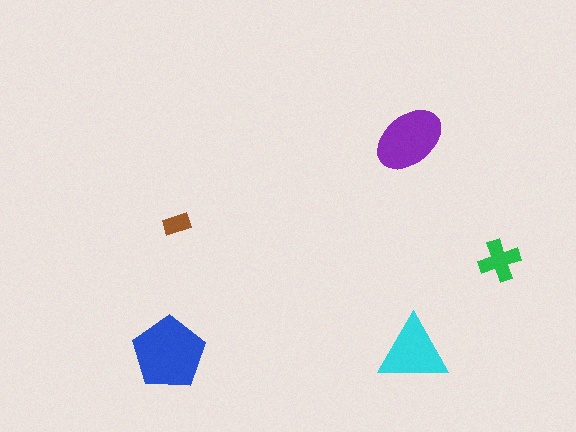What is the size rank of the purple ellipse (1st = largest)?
2nd.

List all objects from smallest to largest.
The brown rectangle, the green cross, the cyan triangle, the purple ellipse, the blue pentagon.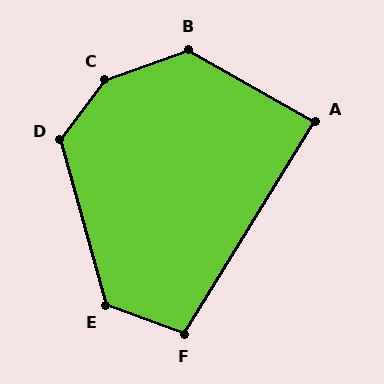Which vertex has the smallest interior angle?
A, at approximately 88 degrees.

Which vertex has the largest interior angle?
C, at approximately 146 degrees.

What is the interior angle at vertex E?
Approximately 126 degrees (obtuse).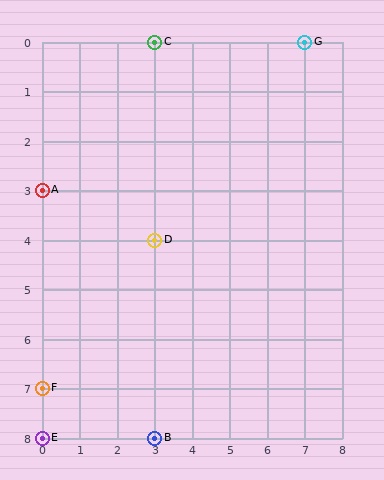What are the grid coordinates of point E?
Point E is at grid coordinates (0, 8).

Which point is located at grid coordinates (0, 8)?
Point E is at (0, 8).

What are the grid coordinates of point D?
Point D is at grid coordinates (3, 4).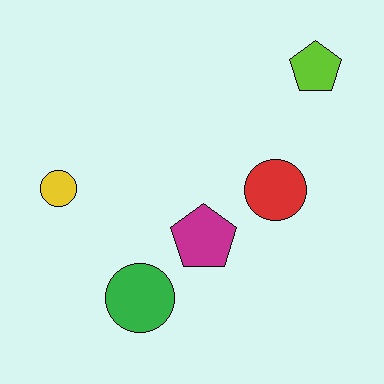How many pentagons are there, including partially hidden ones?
There are 2 pentagons.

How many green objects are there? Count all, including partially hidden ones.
There is 1 green object.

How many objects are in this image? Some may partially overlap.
There are 5 objects.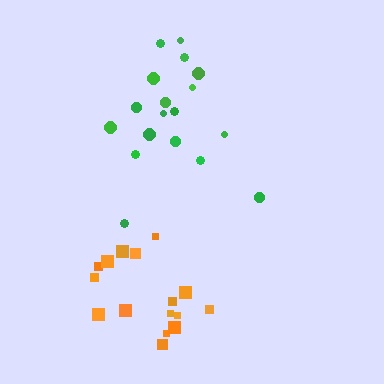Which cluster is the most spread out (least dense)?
Orange.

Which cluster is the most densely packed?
Green.